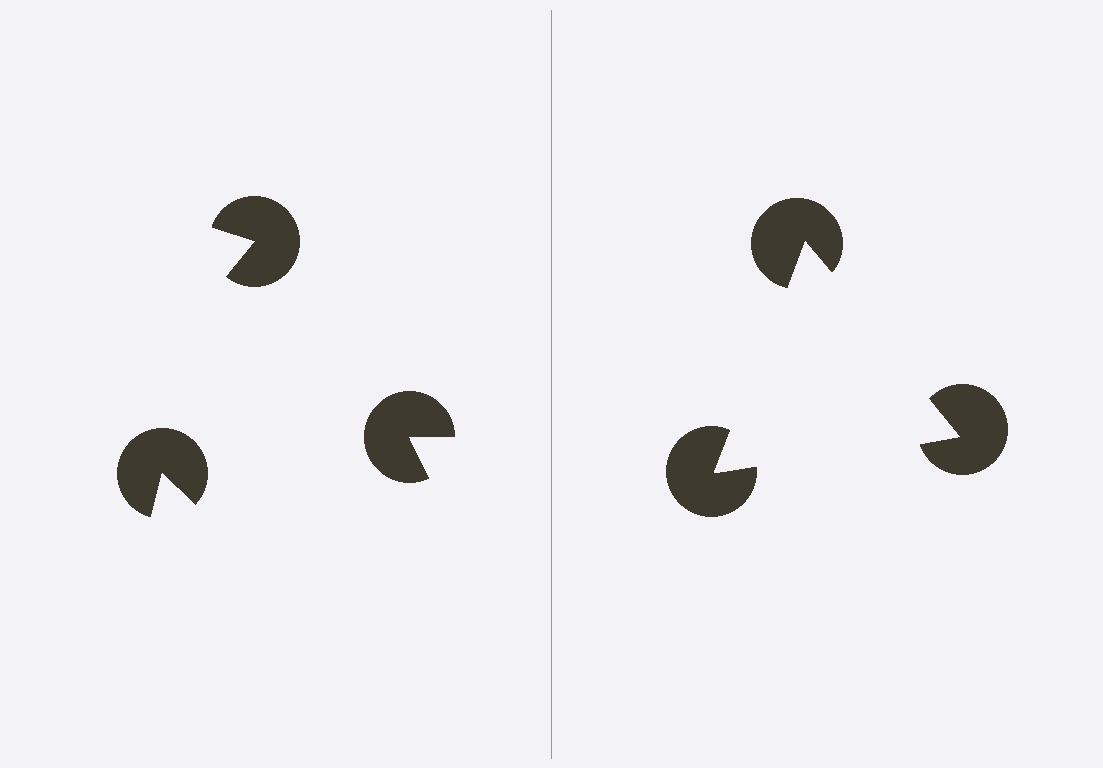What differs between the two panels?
The pac-man discs are positioned identically on both sides; only the wedge orientations differ. On the right they align to a triangle; on the left they are misaligned.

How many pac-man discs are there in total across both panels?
6 — 3 on each side.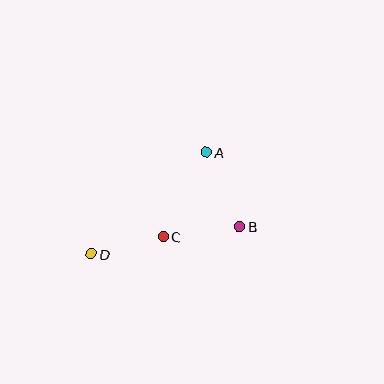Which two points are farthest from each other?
Points A and D are farthest from each other.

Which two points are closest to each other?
Points C and D are closest to each other.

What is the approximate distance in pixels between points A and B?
The distance between A and B is approximately 81 pixels.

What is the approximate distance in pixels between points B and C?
The distance between B and C is approximately 76 pixels.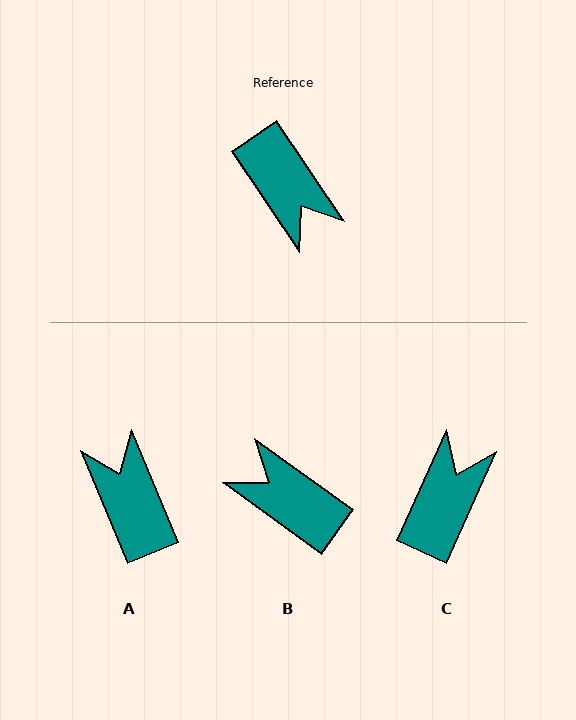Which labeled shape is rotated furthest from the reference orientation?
A, about 169 degrees away.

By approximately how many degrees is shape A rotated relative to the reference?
Approximately 169 degrees counter-clockwise.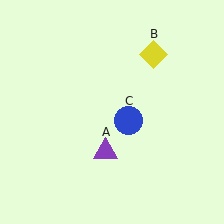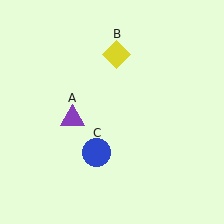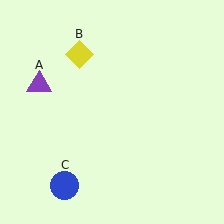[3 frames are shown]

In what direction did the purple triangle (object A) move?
The purple triangle (object A) moved up and to the left.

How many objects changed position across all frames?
3 objects changed position: purple triangle (object A), yellow diamond (object B), blue circle (object C).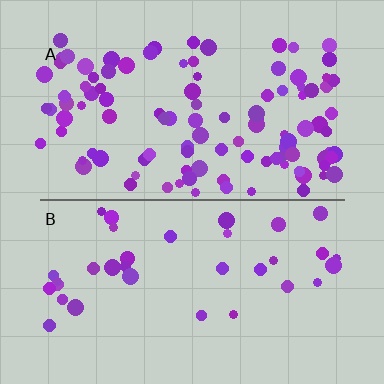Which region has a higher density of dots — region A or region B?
A (the top).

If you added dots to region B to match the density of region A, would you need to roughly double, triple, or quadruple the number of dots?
Approximately triple.